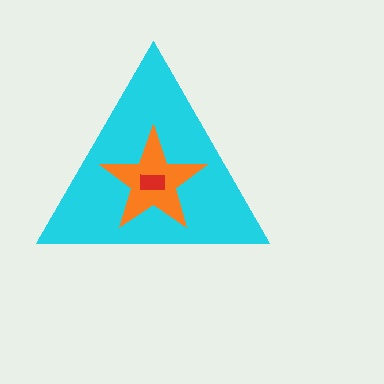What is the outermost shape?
The cyan triangle.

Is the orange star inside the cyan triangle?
Yes.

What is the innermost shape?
The red rectangle.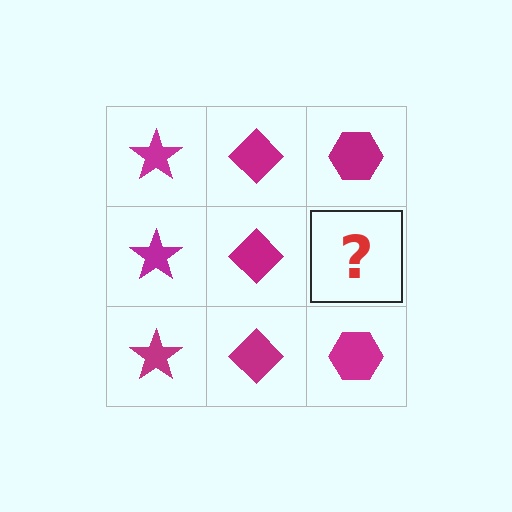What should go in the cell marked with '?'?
The missing cell should contain a magenta hexagon.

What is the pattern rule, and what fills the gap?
The rule is that each column has a consistent shape. The gap should be filled with a magenta hexagon.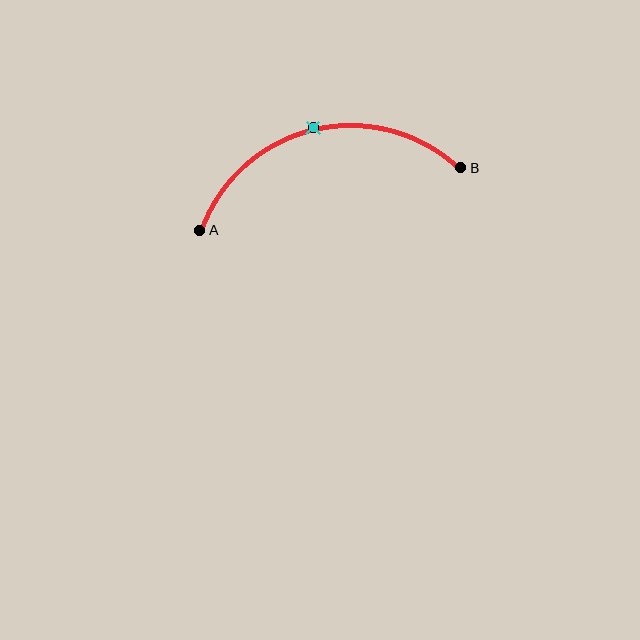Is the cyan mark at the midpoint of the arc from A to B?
Yes. The cyan mark lies on the arc at equal arc-length from both A and B — it is the arc midpoint.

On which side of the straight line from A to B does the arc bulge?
The arc bulges above the straight line connecting A and B.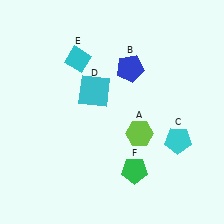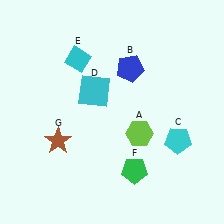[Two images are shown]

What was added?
A brown star (G) was added in Image 2.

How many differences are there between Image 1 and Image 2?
There is 1 difference between the two images.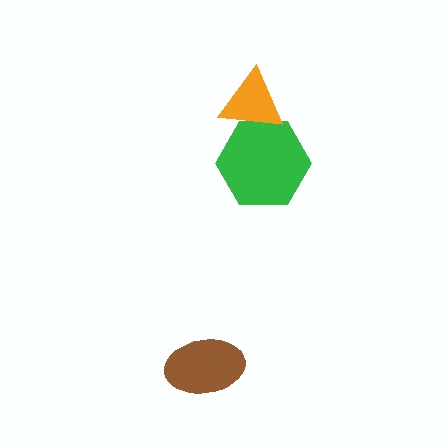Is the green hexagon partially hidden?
Yes, it is partially covered by another shape.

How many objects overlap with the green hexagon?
1 object overlaps with the green hexagon.